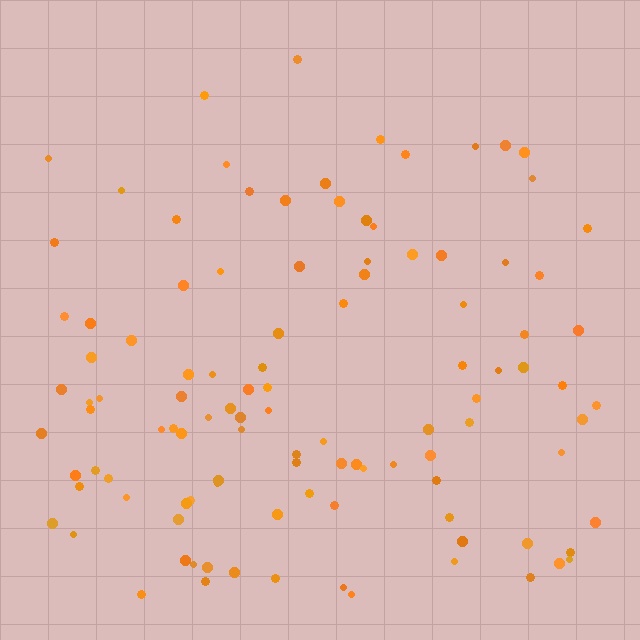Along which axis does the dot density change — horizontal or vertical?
Vertical.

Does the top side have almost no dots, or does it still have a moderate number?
Still a moderate number, just noticeably fewer than the bottom.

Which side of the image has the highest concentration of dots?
The bottom.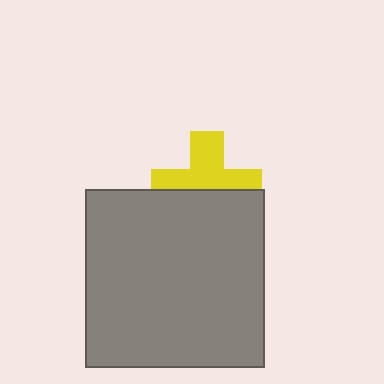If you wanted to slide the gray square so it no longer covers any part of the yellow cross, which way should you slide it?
Slide it down — that is the most direct way to separate the two shapes.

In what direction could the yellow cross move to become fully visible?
The yellow cross could move up. That would shift it out from behind the gray square entirely.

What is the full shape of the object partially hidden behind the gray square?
The partially hidden object is a yellow cross.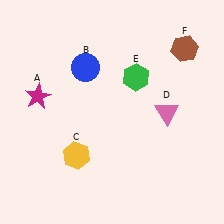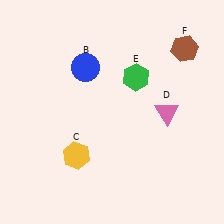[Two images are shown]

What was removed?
The magenta star (A) was removed in Image 2.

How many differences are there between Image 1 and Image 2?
There is 1 difference between the two images.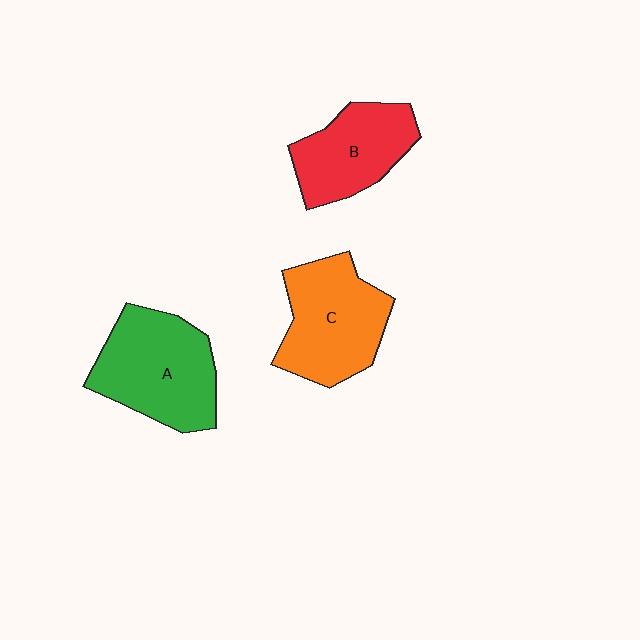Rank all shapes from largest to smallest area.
From largest to smallest: A (green), C (orange), B (red).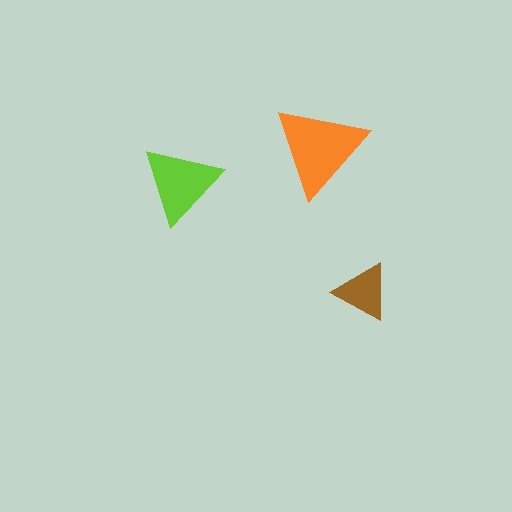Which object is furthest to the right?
The brown triangle is rightmost.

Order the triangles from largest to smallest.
the orange one, the lime one, the brown one.